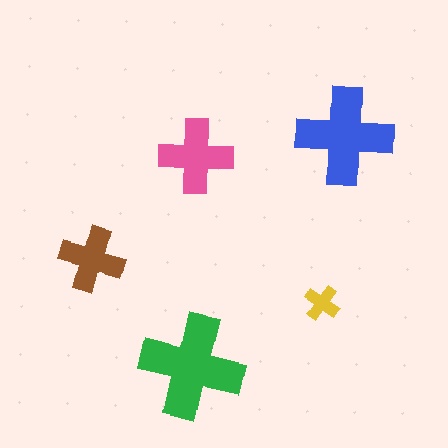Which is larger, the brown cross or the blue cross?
The blue one.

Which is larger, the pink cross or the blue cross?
The blue one.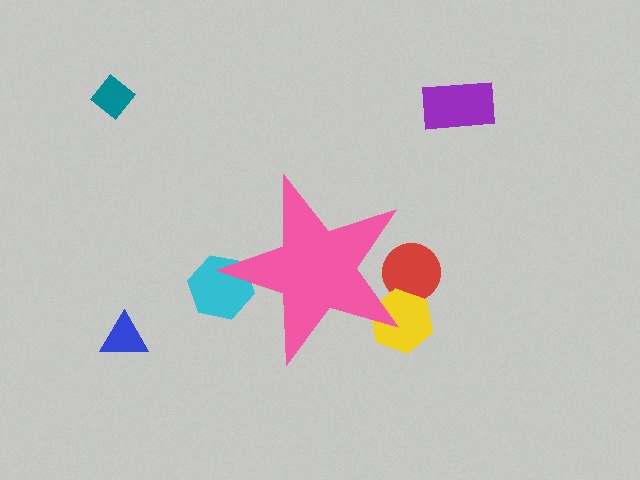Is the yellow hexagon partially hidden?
Yes, the yellow hexagon is partially hidden behind the pink star.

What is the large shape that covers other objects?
A pink star.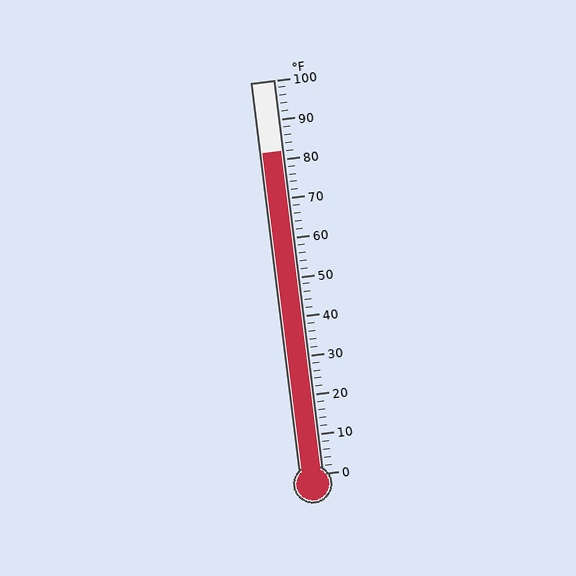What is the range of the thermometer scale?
The thermometer scale ranges from 0°F to 100°F.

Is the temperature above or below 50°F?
The temperature is above 50°F.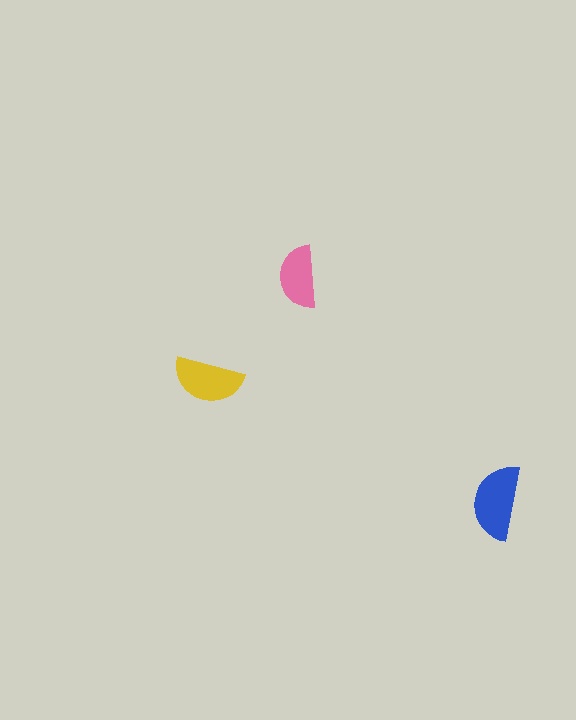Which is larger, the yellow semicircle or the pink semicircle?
The yellow one.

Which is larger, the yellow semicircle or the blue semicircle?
The blue one.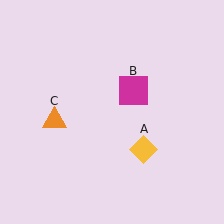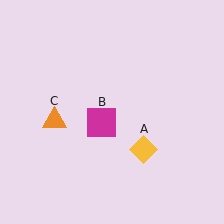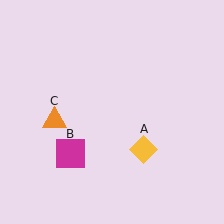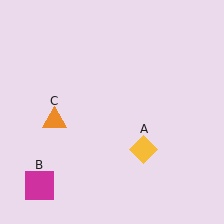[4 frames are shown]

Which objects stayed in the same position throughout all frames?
Yellow diamond (object A) and orange triangle (object C) remained stationary.